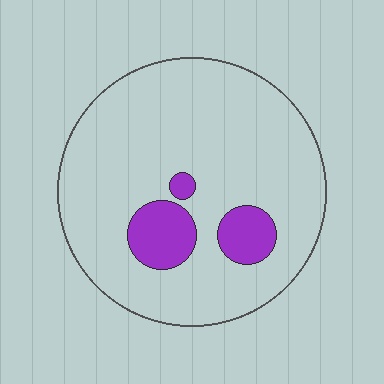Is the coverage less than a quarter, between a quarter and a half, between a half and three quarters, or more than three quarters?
Less than a quarter.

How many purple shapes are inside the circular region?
3.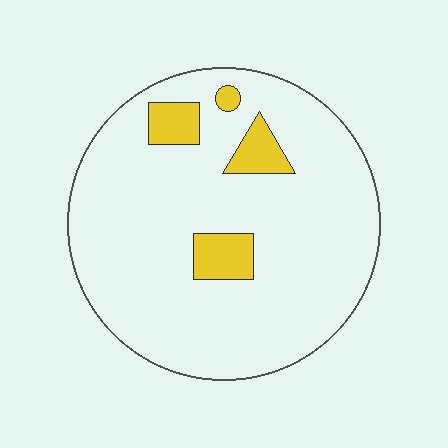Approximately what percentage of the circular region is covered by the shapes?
Approximately 10%.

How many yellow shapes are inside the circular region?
4.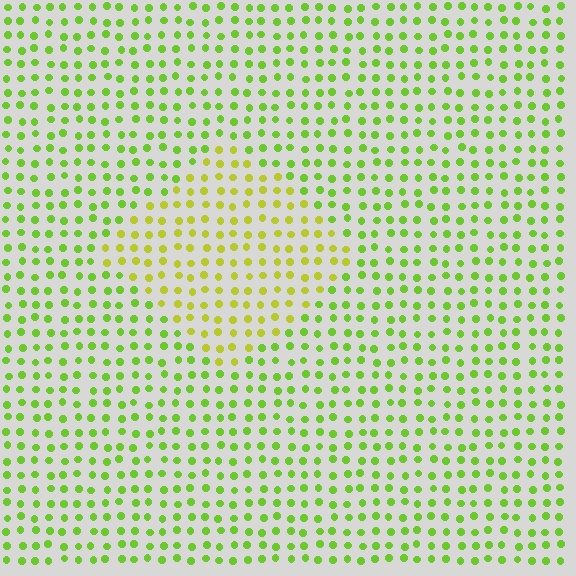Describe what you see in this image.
The image is filled with small lime elements in a uniform arrangement. A diamond-shaped region is visible where the elements are tinted to a slightly different hue, forming a subtle color boundary.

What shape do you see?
I see a diamond.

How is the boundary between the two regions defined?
The boundary is defined purely by a slight shift in hue (about 30 degrees). Spacing, size, and orientation are identical on both sides.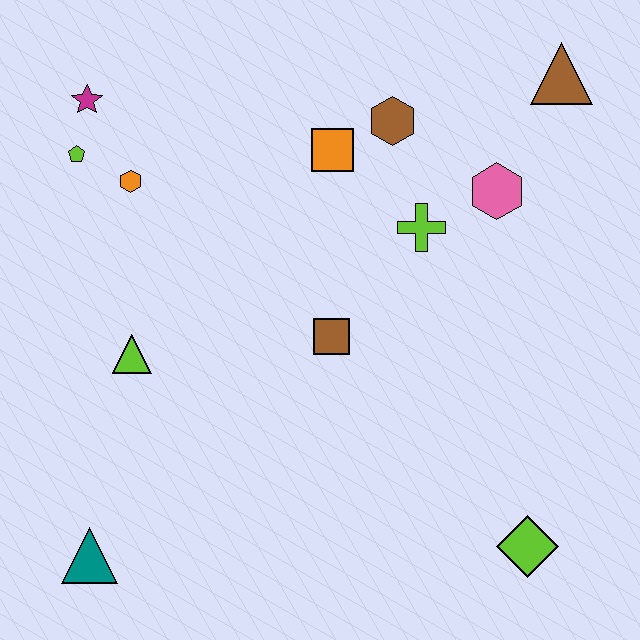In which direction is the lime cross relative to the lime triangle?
The lime cross is to the right of the lime triangle.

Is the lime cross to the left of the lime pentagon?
No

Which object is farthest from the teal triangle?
The brown triangle is farthest from the teal triangle.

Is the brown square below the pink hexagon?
Yes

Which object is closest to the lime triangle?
The orange hexagon is closest to the lime triangle.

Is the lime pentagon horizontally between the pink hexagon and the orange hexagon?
No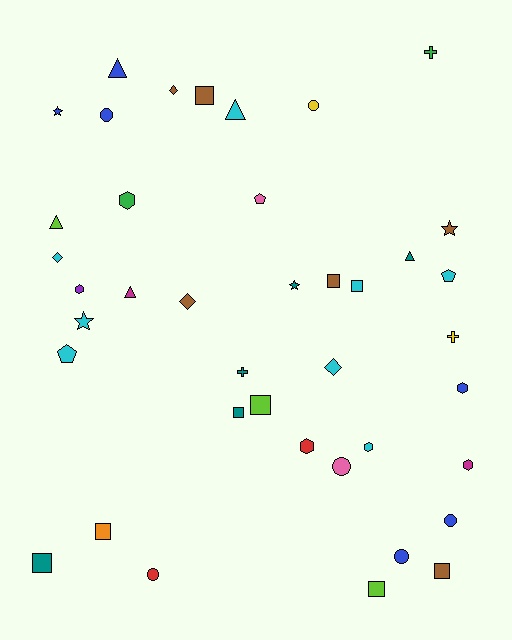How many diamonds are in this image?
There are 4 diamonds.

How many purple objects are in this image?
There is 1 purple object.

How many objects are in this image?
There are 40 objects.